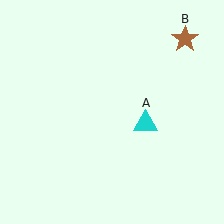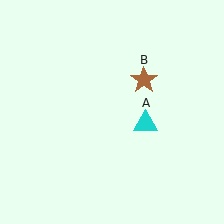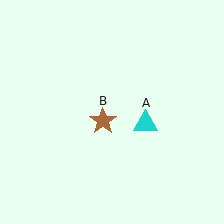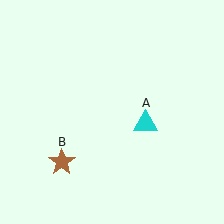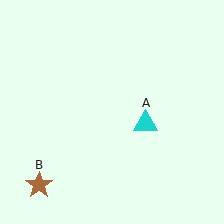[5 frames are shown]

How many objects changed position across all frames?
1 object changed position: brown star (object B).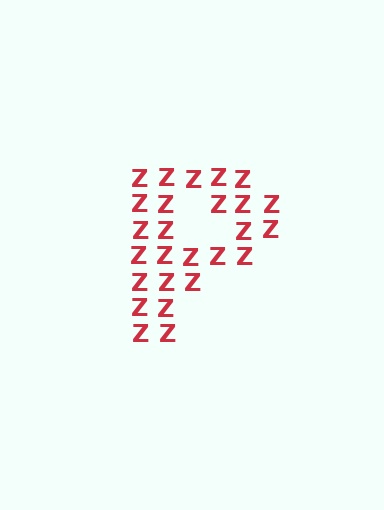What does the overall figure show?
The overall figure shows the letter P.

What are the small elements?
The small elements are letter Z's.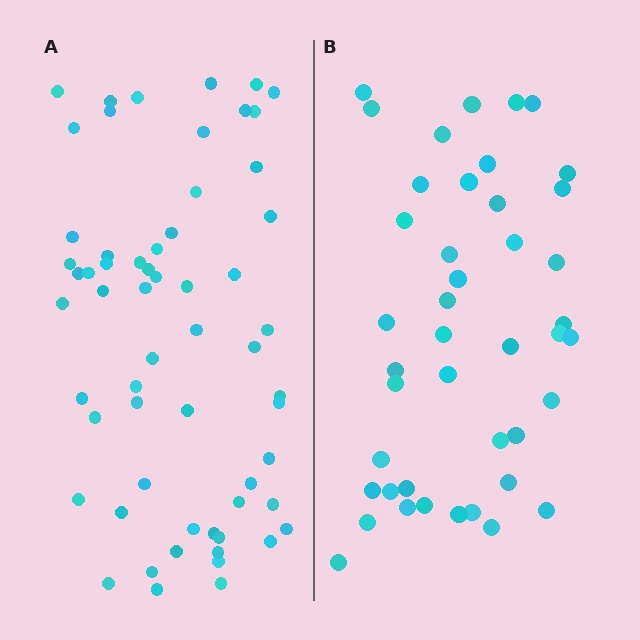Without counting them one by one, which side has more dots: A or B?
Region A (the left region) has more dots.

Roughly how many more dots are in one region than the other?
Region A has approximately 15 more dots than region B.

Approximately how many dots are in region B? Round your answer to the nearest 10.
About 40 dots. (The exact count is 43, which rounds to 40.)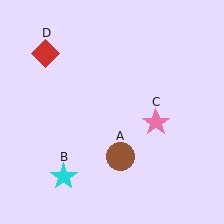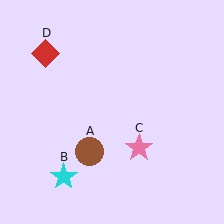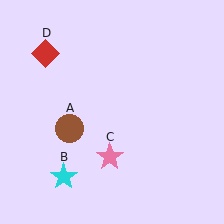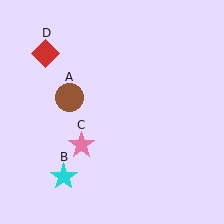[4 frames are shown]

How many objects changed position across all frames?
2 objects changed position: brown circle (object A), pink star (object C).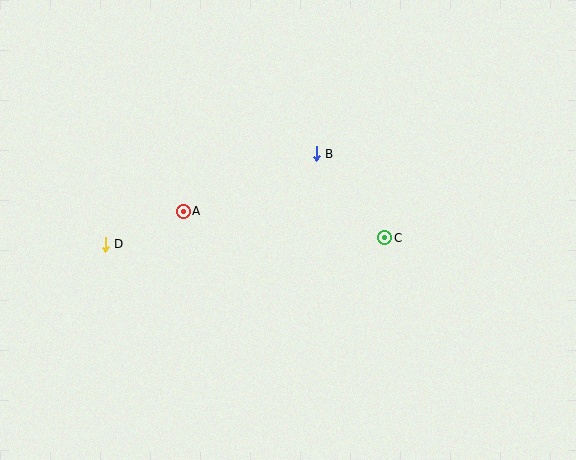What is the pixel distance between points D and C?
The distance between D and C is 279 pixels.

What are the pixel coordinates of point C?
Point C is at (385, 238).